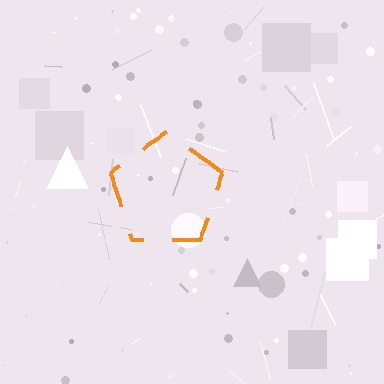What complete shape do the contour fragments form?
The contour fragments form a pentagon.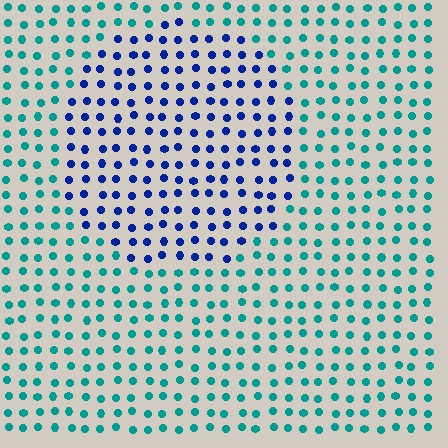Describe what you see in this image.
The image is filled with small teal elements in a uniform arrangement. A circle-shaped region is visible where the elements are tinted to a slightly different hue, forming a subtle color boundary.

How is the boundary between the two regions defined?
The boundary is defined purely by a slight shift in hue (about 51 degrees). Spacing, size, and orientation are identical on both sides.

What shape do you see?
I see a circle.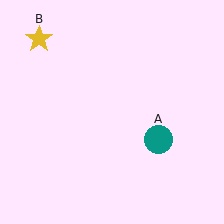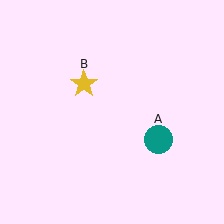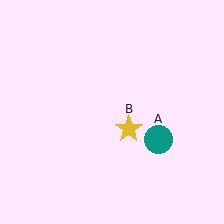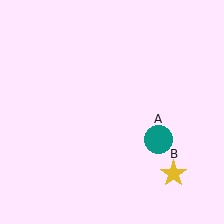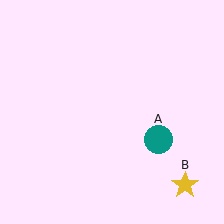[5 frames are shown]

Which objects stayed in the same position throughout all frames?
Teal circle (object A) remained stationary.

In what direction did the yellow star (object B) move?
The yellow star (object B) moved down and to the right.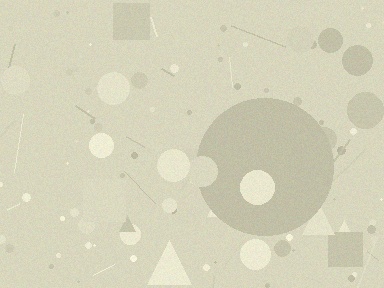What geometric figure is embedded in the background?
A circle is embedded in the background.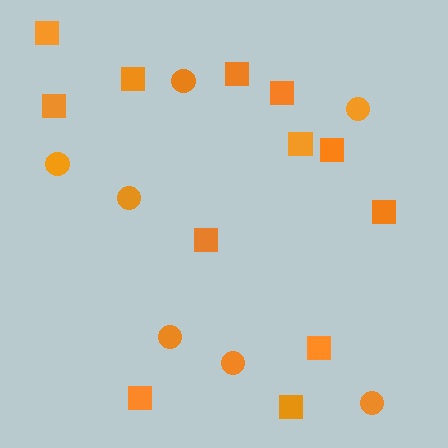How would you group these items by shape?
There are 2 groups: one group of squares (12) and one group of circles (7).